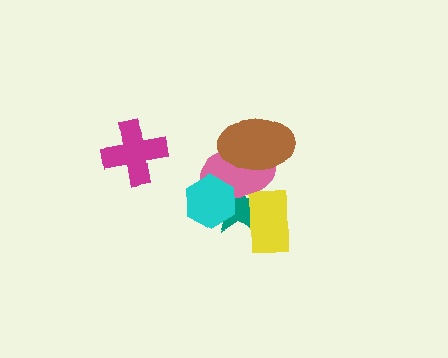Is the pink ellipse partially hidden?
Yes, it is partially covered by another shape.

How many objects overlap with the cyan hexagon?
2 objects overlap with the cyan hexagon.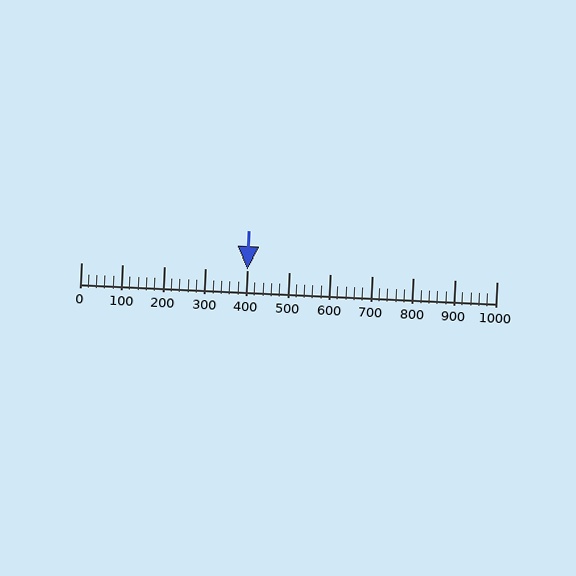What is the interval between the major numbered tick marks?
The major tick marks are spaced 100 units apart.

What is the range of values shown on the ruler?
The ruler shows values from 0 to 1000.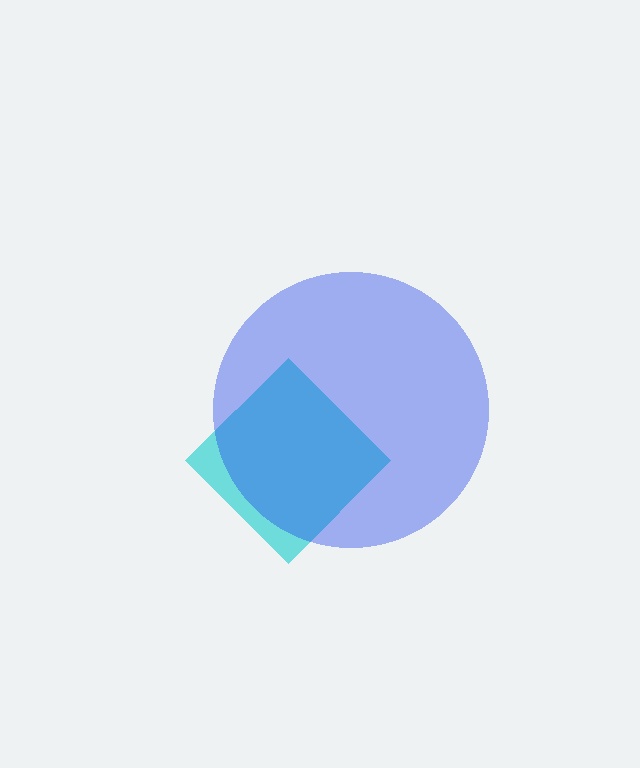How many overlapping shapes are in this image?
There are 2 overlapping shapes in the image.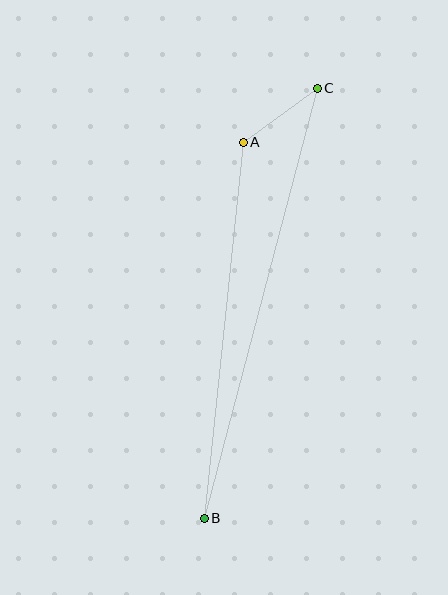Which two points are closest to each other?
Points A and C are closest to each other.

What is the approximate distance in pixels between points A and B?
The distance between A and B is approximately 378 pixels.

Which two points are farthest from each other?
Points B and C are farthest from each other.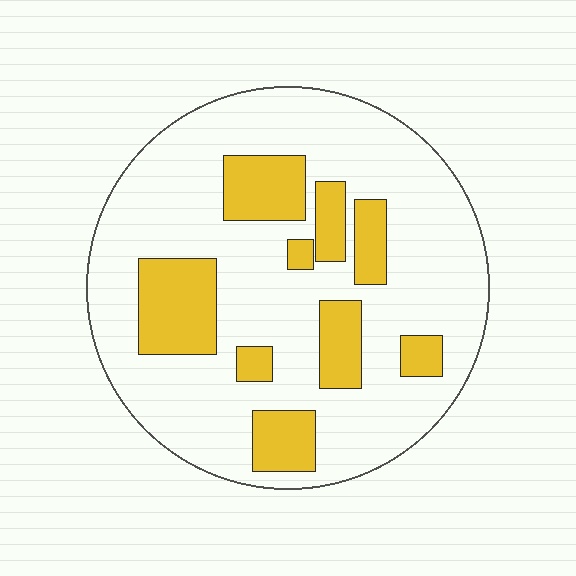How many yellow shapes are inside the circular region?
9.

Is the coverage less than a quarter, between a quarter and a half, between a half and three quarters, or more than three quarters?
Less than a quarter.